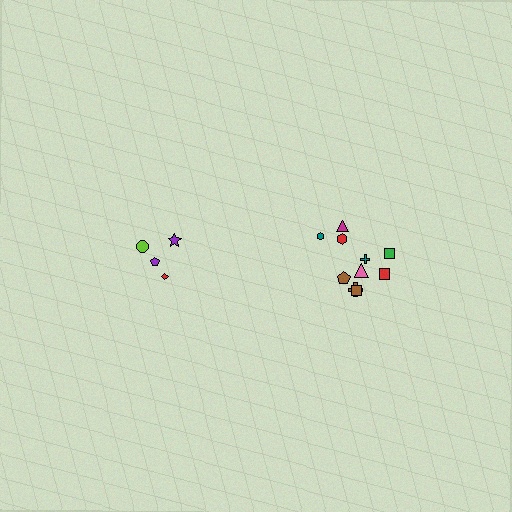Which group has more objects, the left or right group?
The right group.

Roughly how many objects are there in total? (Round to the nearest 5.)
Roughly 15 objects in total.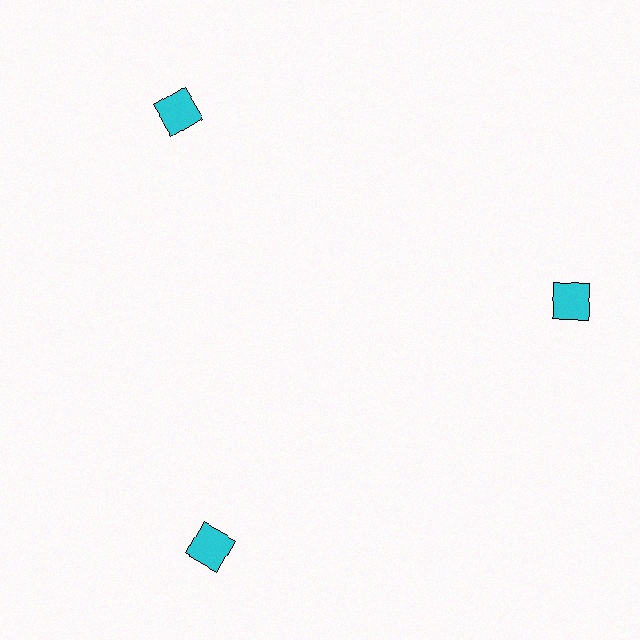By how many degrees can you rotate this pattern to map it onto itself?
The pattern maps onto itself every 120 degrees of rotation.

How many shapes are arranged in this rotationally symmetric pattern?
There are 3 shapes, arranged in 3 groups of 1.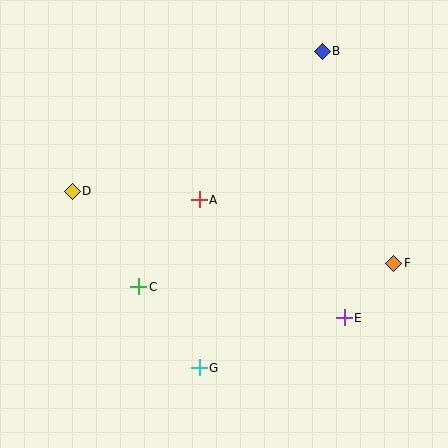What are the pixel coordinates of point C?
Point C is at (139, 287).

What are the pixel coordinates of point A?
Point A is at (199, 200).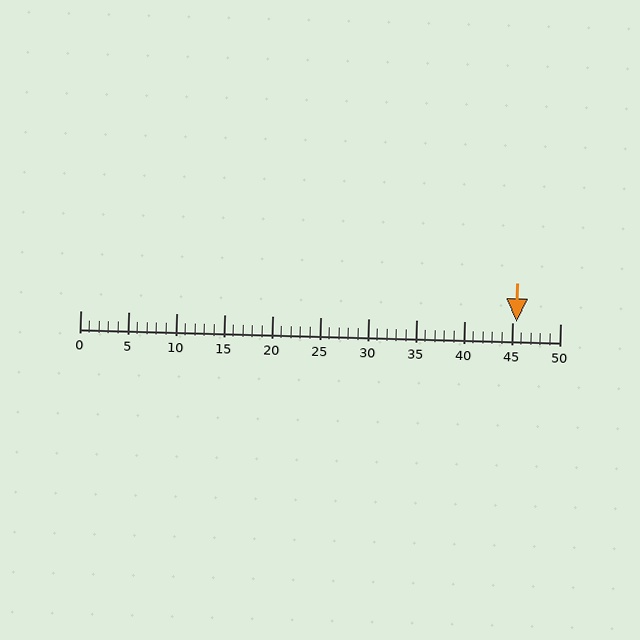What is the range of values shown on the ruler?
The ruler shows values from 0 to 50.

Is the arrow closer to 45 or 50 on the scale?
The arrow is closer to 45.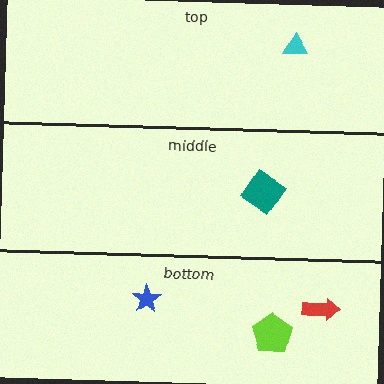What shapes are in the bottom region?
The lime pentagon, the blue star, the red arrow.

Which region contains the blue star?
The bottom region.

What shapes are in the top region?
The cyan triangle.